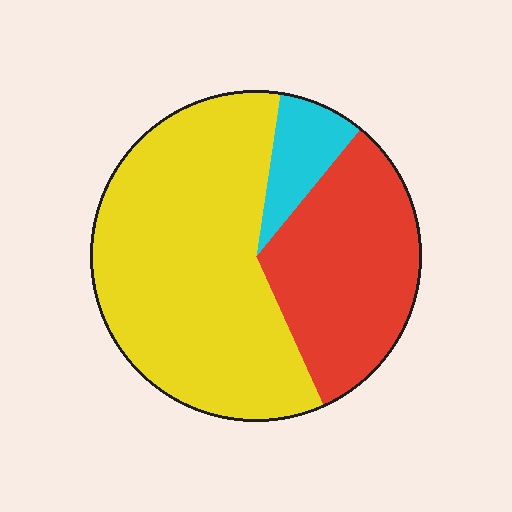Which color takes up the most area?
Yellow, at roughly 60%.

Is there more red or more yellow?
Yellow.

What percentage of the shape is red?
Red takes up about one third (1/3) of the shape.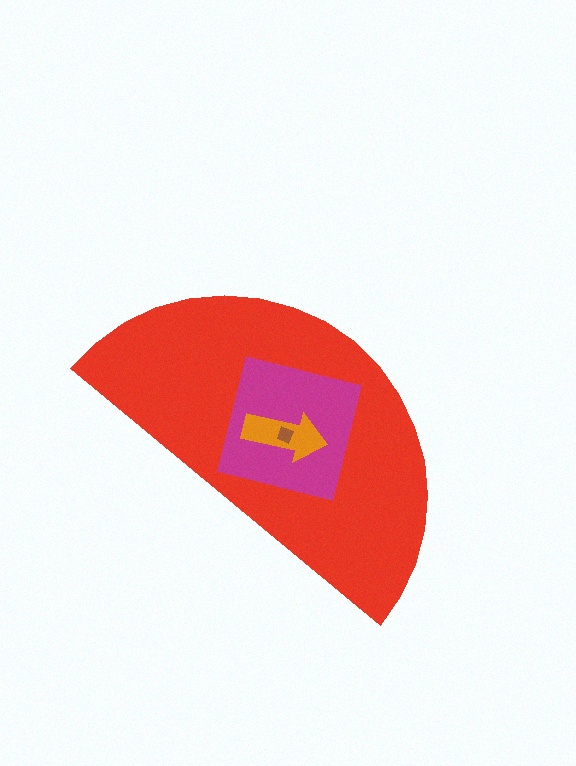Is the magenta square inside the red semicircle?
Yes.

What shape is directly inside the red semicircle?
The magenta square.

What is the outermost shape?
The red semicircle.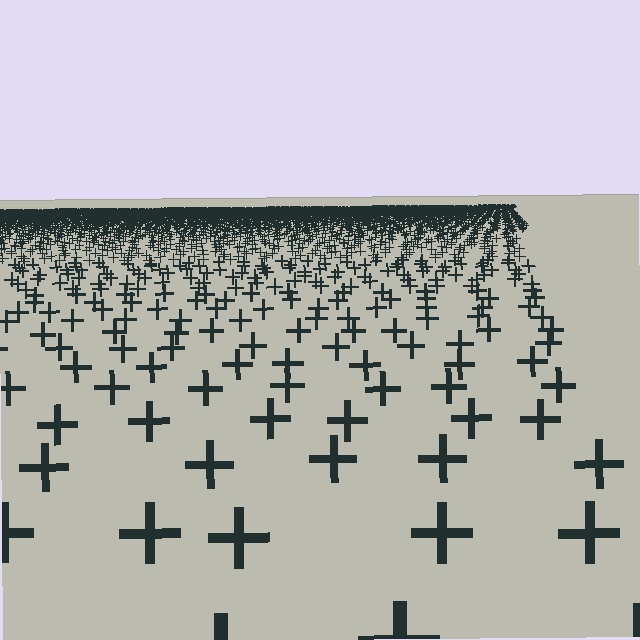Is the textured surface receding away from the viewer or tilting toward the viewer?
The surface is receding away from the viewer. Texture elements get smaller and denser toward the top.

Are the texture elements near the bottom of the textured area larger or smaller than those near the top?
Larger. Near the bottom, elements are closer to the viewer and appear at a bigger on-screen size.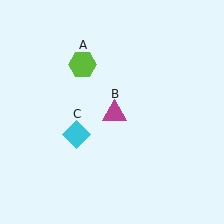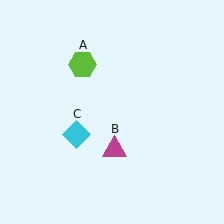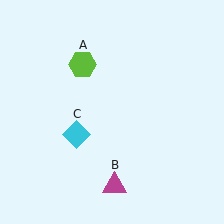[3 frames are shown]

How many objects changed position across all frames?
1 object changed position: magenta triangle (object B).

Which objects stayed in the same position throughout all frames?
Lime hexagon (object A) and cyan diamond (object C) remained stationary.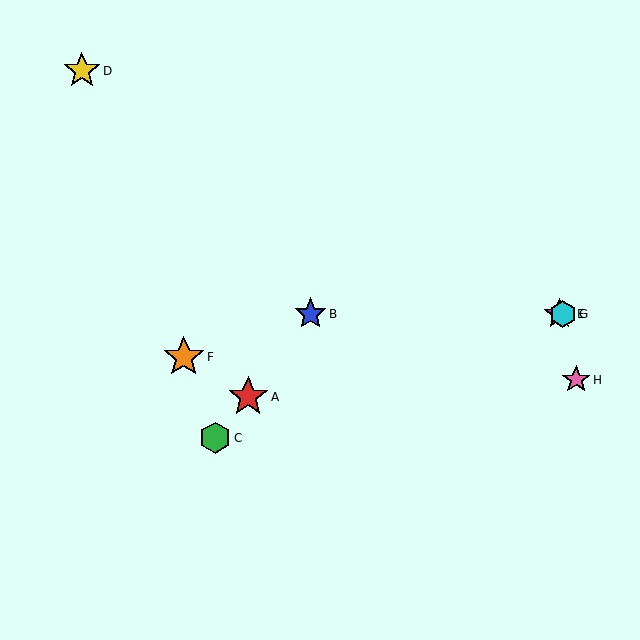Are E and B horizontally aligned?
Yes, both are at y≈314.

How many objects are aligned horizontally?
3 objects (B, E, G) are aligned horizontally.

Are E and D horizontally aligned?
No, E is at y≈314 and D is at y≈71.